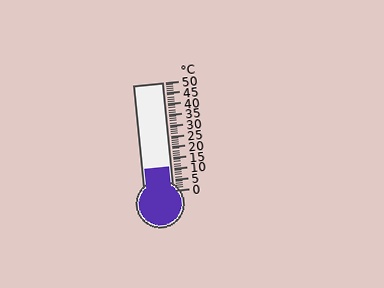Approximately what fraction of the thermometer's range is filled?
The thermometer is filled to approximately 20% of its range.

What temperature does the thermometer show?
The thermometer shows approximately 11°C.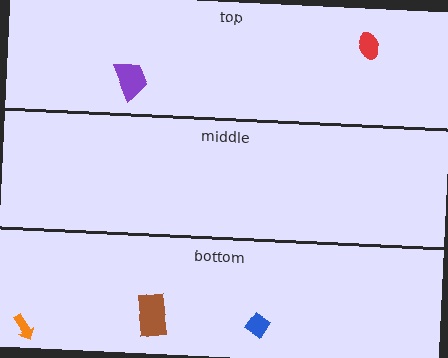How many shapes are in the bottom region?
3.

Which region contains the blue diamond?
The bottom region.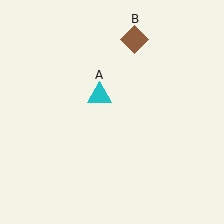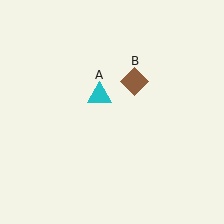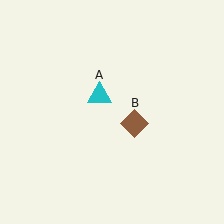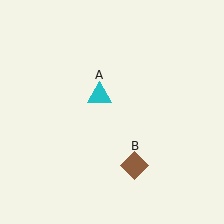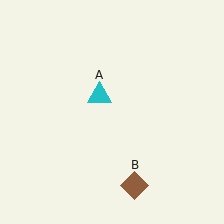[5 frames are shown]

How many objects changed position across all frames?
1 object changed position: brown diamond (object B).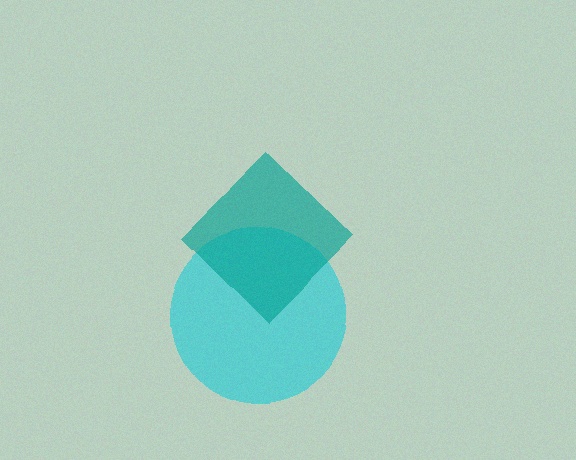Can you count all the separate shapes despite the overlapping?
Yes, there are 2 separate shapes.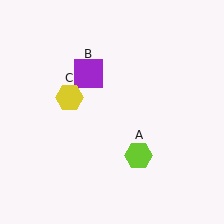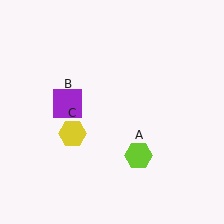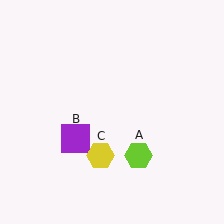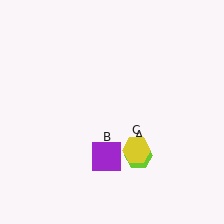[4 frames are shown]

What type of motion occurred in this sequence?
The purple square (object B), yellow hexagon (object C) rotated counterclockwise around the center of the scene.